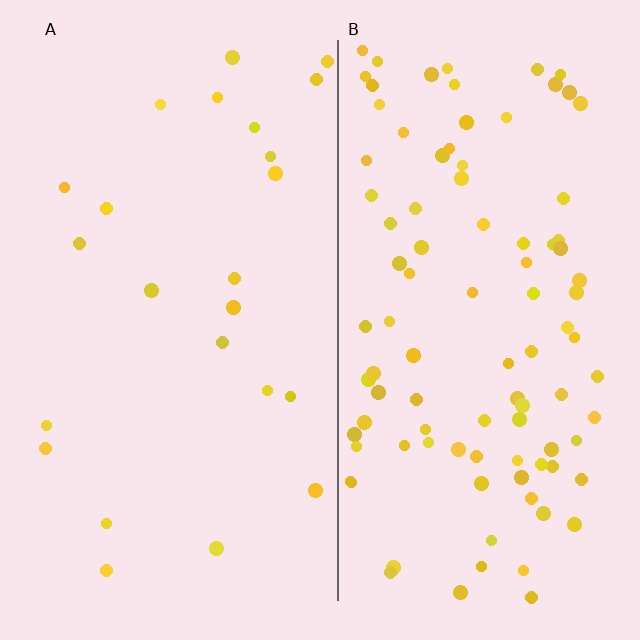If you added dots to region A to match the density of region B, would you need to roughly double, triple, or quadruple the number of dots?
Approximately quadruple.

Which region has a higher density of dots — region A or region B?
B (the right).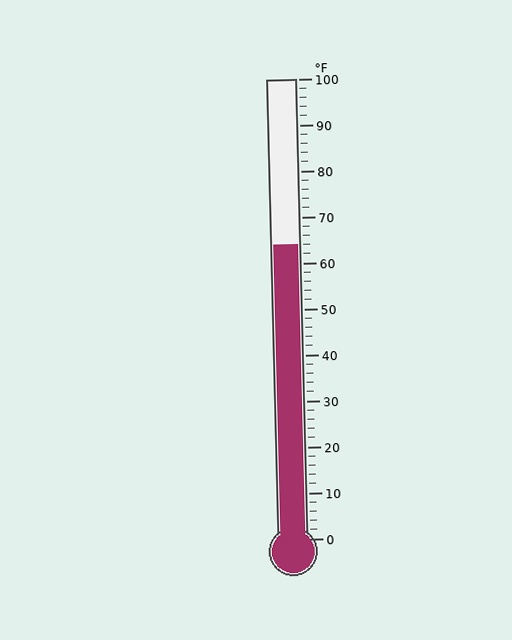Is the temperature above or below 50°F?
The temperature is above 50°F.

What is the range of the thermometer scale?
The thermometer scale ranges from 0°F to 100°F.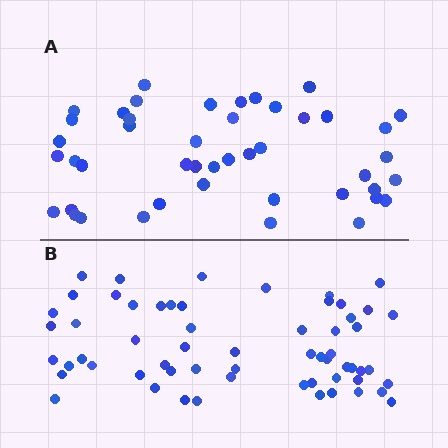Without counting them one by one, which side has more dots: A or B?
Region B (the bottom region) has more dots.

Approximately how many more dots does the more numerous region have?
Region B has approximately 15 more dots than region A.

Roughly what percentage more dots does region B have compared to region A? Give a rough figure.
About 35% more.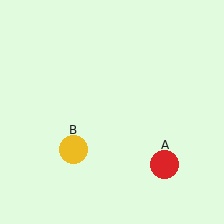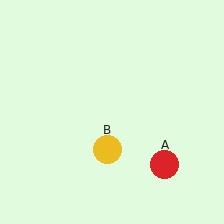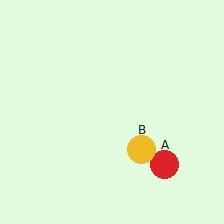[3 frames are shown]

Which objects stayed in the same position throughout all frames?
Red circle (object A) remained stationary.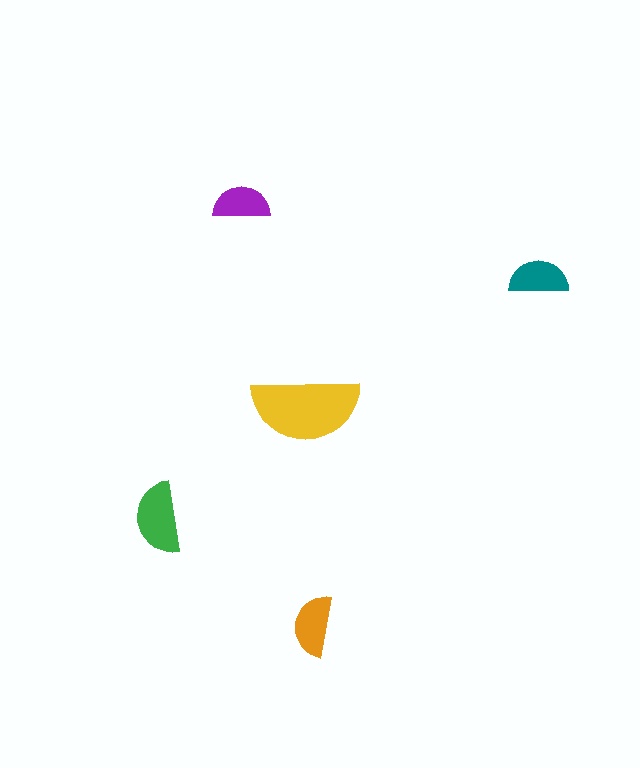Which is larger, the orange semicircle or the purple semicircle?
The orange one.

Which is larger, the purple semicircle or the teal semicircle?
The teal one.